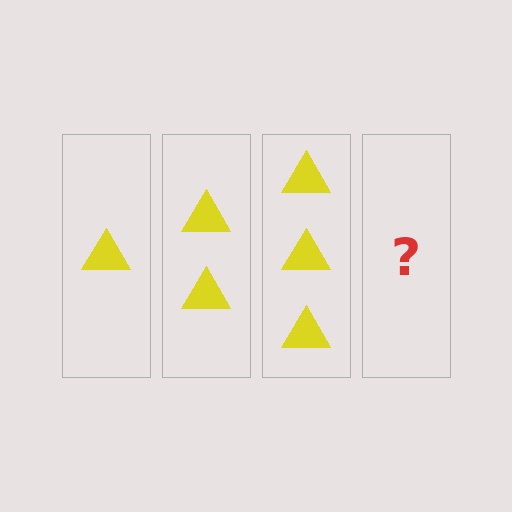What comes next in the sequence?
The next element should be 4 triangles.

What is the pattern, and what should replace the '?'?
The pattern is that each step adds one more triangle. The '?' should be 4 triangles.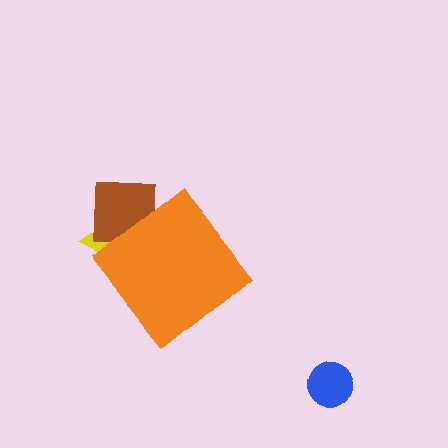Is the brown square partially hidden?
Yes, the brown square is partially hidden behind the orange diamond.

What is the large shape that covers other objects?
An orange diamond.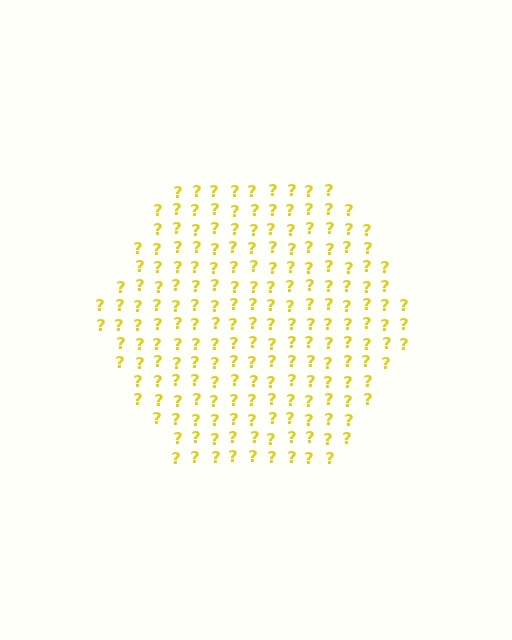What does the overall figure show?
The overall figure shows a hexagon.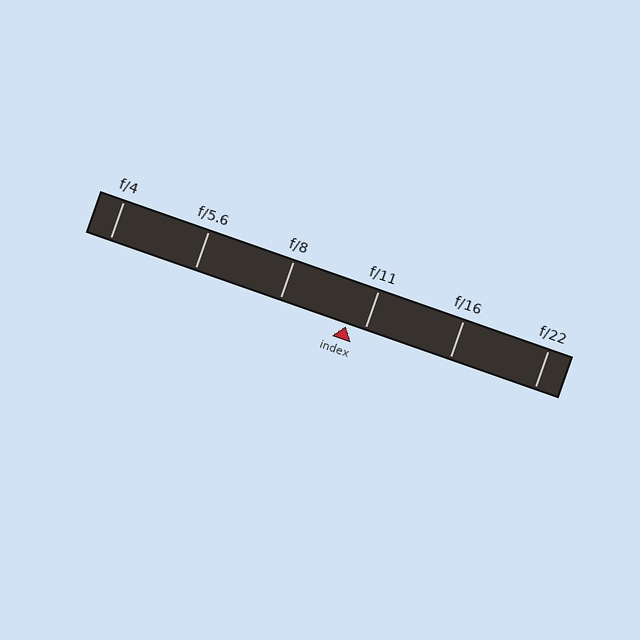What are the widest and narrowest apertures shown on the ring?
The widest aperture shown is f/4 and the narrowest is f/22.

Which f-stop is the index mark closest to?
The index mark is closest to f/11.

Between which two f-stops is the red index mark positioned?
The index mark is between f/8 and f/11.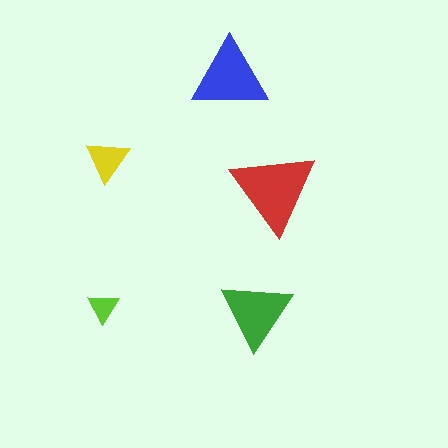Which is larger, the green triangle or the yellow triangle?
The green one.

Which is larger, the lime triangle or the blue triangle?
The blue one.